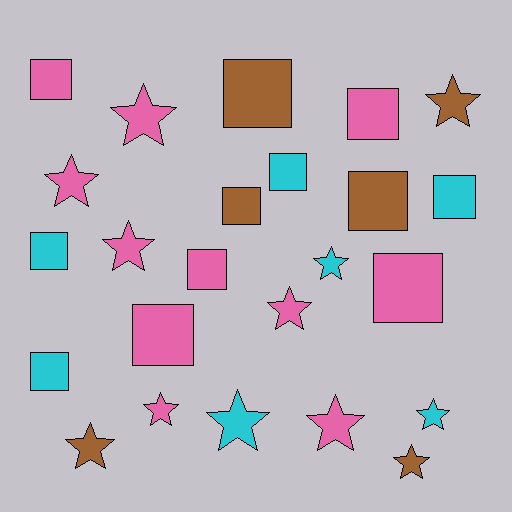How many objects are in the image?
There are 24 objects.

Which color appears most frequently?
Pink, with 11 objects.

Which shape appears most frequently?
Square, with 12 objects.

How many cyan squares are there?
There are 4 cyan squares.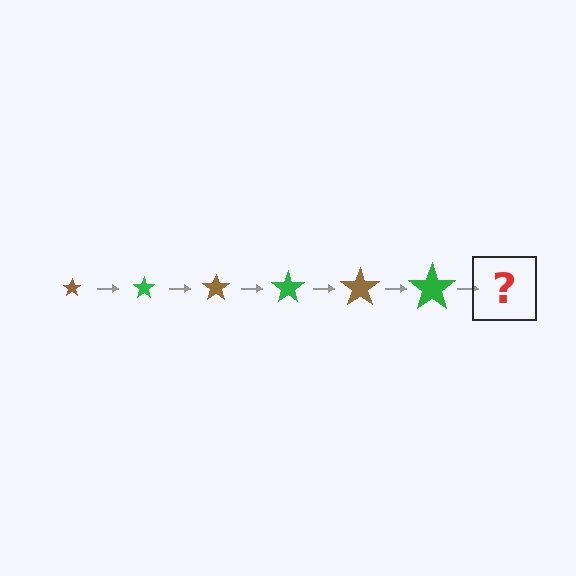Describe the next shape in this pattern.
It should be a brown star, larger than the previous one.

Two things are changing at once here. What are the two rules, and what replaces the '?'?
The two rules are that the star grows larger each step and the color cycles through brown and green. The '?' should be a brown star, larger than the previous one.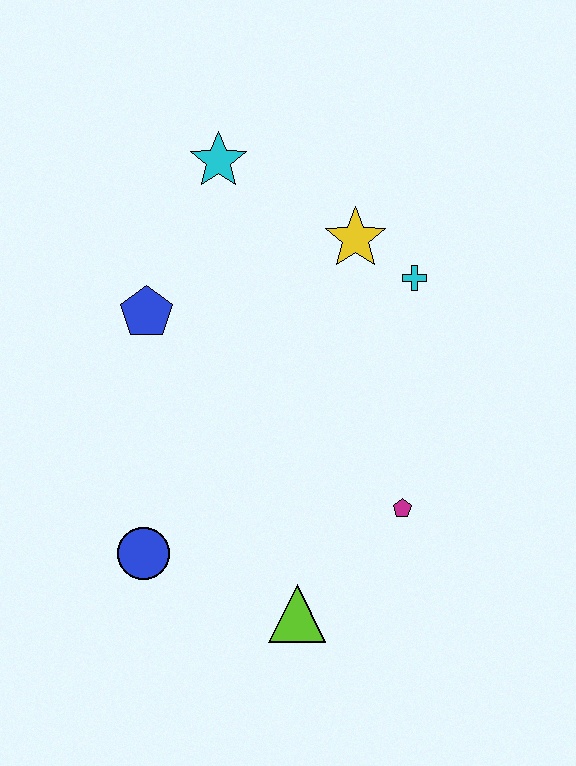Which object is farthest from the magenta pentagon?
The cyan star is farthest from the magenta pentagon.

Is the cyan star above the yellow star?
Yes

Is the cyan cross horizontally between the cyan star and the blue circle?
No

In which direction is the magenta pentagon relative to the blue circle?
The magenta pentagon is to the right of the blue circle.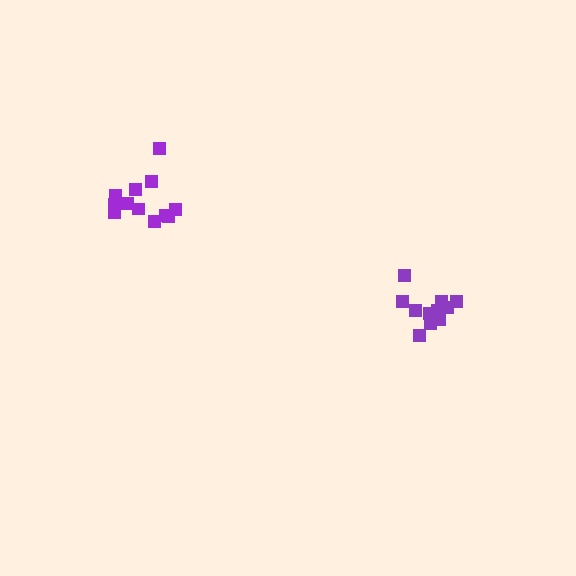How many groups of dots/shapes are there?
There are 2 groups.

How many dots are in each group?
Group 1: 12 dots, Group 2: 11 dots (23 total).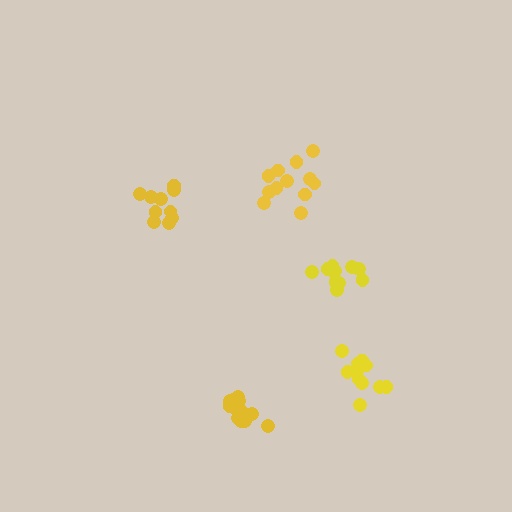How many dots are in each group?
Group 1: 12 dots, Group 2: 10 dots, Group 3: 12 dots, Group 4: 13 dots, Group 5: 12 dots (59 total).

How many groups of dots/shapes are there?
There are 5 groups.